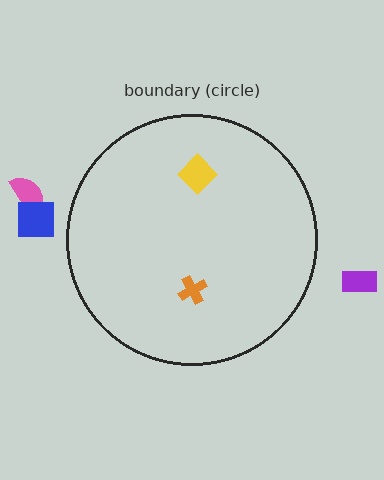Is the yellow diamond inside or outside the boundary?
Inside.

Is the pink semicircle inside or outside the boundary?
Outside.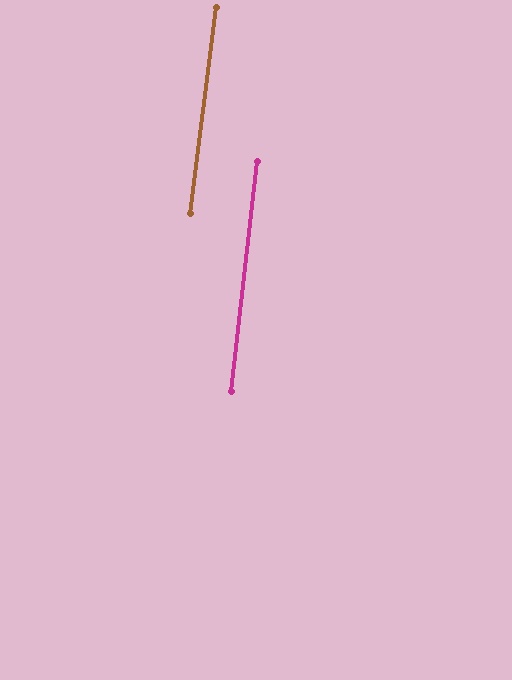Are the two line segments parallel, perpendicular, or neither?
Parallel — their directions differ by only 0.9°.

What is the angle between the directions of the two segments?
Approximately 1 degree.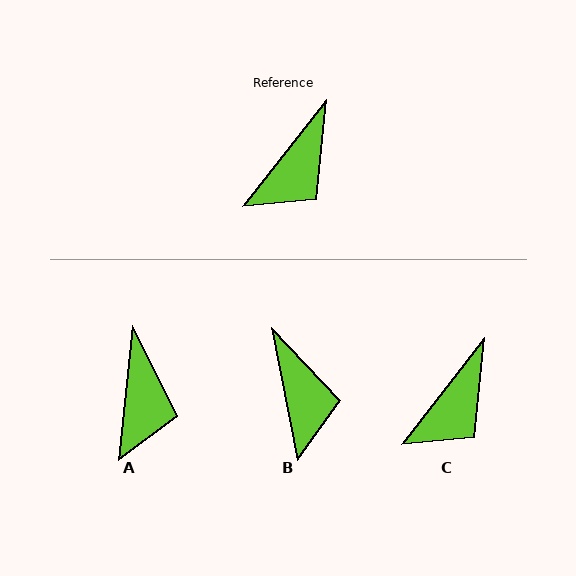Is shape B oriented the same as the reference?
No, it is off by about 49 degrees.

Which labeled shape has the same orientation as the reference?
C.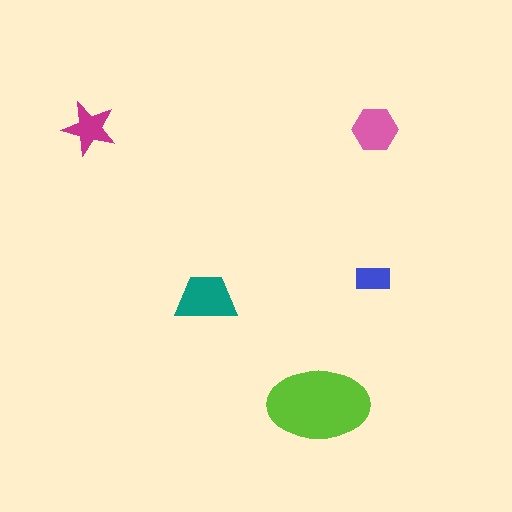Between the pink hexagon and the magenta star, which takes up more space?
The pink hexagon.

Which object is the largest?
The lime ellipse.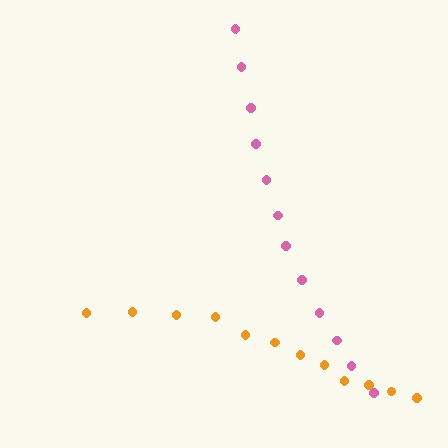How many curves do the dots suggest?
There are 2 distinct paths.